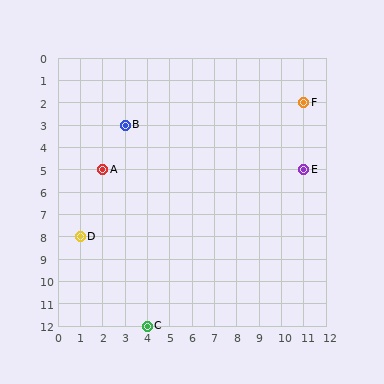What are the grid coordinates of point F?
Point F is at grid coordinates (11, 2).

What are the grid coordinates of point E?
Point E is at grid coordinates (11, 5).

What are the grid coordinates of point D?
Point D is at grid coordinates (1, 8).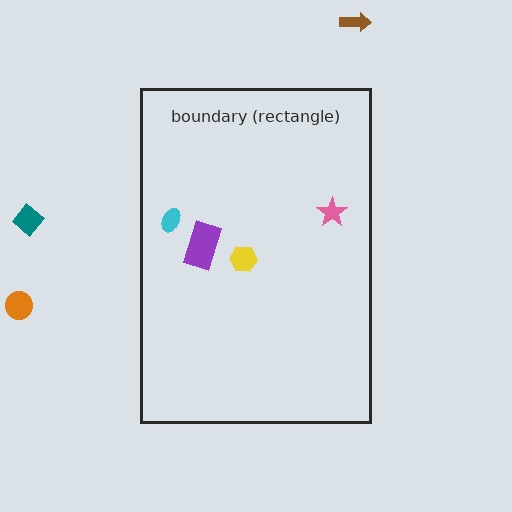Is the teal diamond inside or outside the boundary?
Outside.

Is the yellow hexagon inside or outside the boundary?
Inside.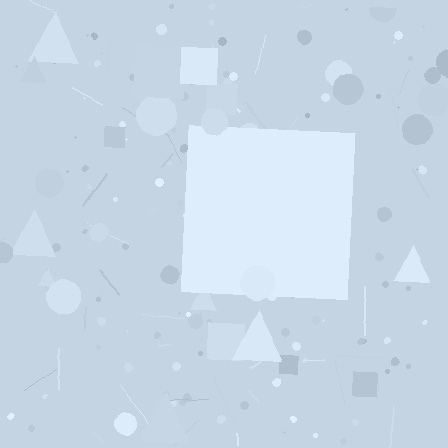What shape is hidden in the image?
A square is hidden in the image.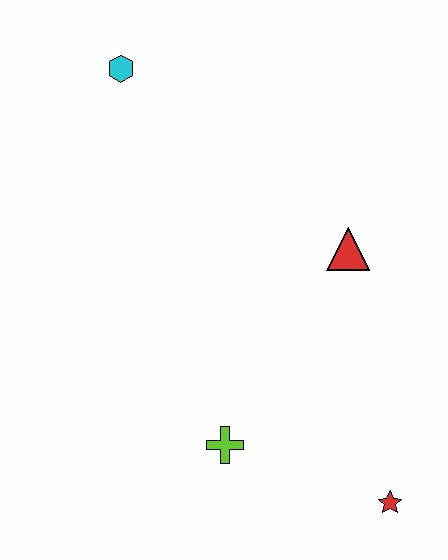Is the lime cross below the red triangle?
Yes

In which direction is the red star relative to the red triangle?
The red star is below the red triangle.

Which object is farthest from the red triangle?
The cyan hexagon is farthest from the red triangle.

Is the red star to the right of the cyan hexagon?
Yes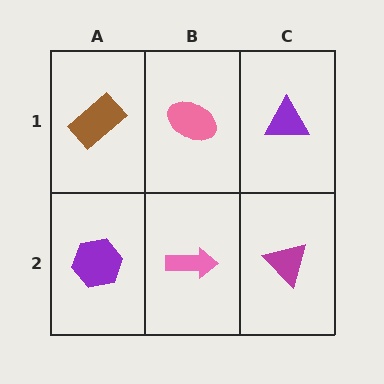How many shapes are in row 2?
3 shapes.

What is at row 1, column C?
A purple triangle.